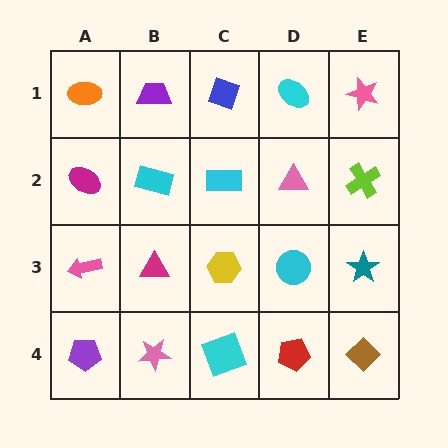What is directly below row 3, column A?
A purple pentagon.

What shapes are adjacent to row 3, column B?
A cyan rectangle (row 2, column B), a pink star (row 4, column B), a pink arrow (row 3, column A), a yellow hexagon (row 3, column C).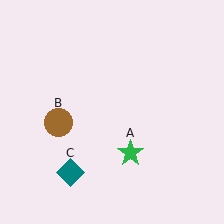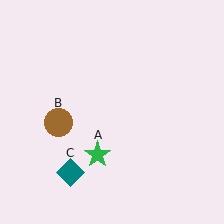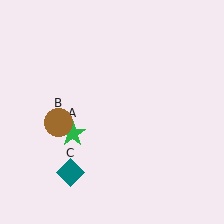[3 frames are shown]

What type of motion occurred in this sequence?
The green star (object A) rotated clockwise around the center of the scene.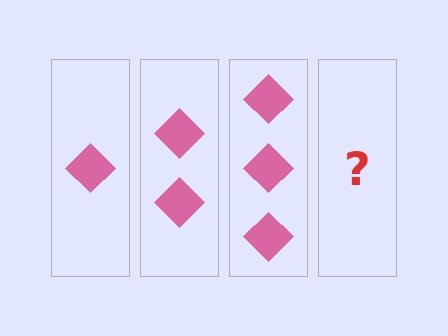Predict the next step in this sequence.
The next step is 4 diamonds.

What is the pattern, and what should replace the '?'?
The pattern is that each step adds one more diamond. The '?' should be 4 diamonds.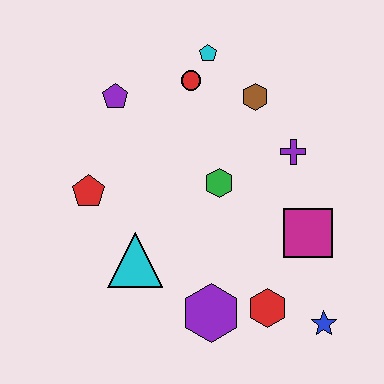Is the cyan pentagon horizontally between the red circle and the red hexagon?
Yes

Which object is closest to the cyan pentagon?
The red circle is closest to the cyan pentagon.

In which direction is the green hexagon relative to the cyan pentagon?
The green hexagon is below the cyan pentagon.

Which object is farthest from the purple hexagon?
The cyan pentagon is farthest from the purple hexagon.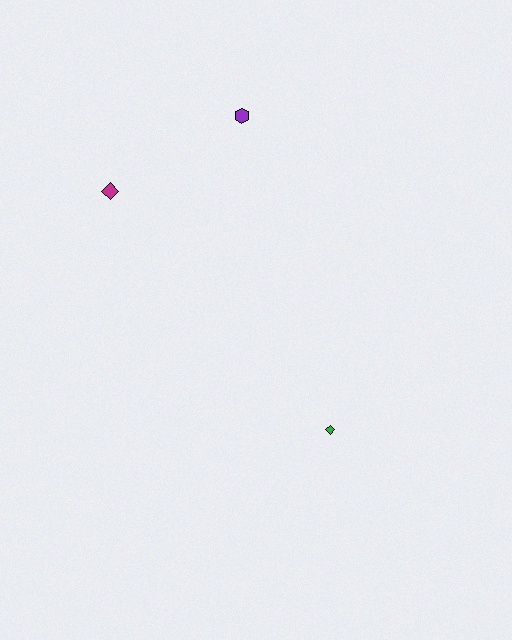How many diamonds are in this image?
There are 2 diamonds.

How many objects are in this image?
There are 3 objects.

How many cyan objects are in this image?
There are no cyan objects.